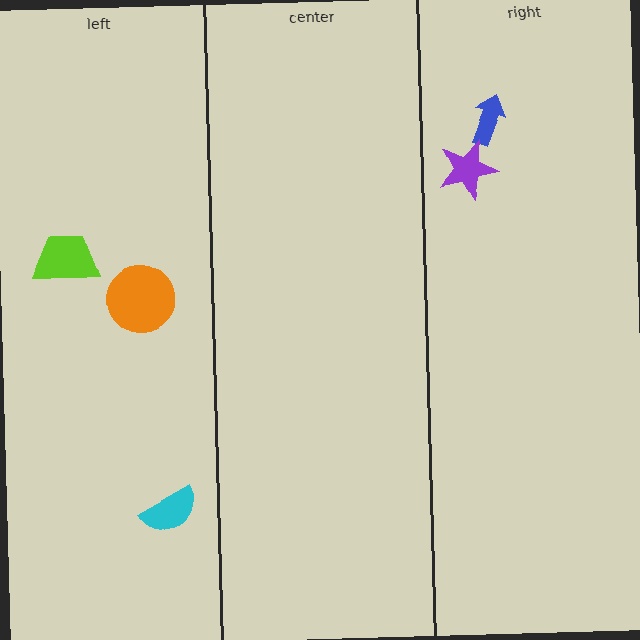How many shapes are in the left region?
3.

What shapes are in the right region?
The blue arrow, the purple star.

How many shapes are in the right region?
2.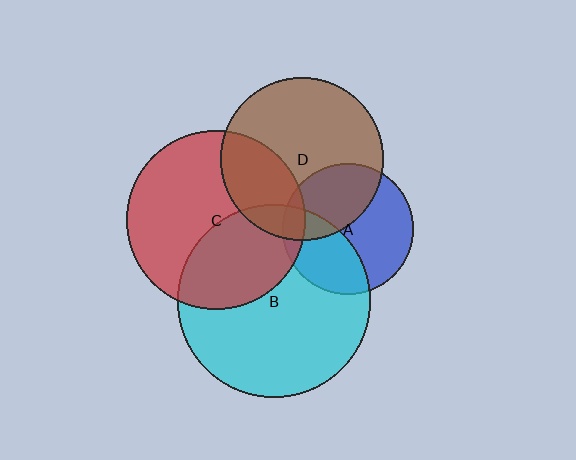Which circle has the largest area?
Circle B (cyan).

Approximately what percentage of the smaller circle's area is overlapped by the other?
Approximately 10%.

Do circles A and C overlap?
Yes.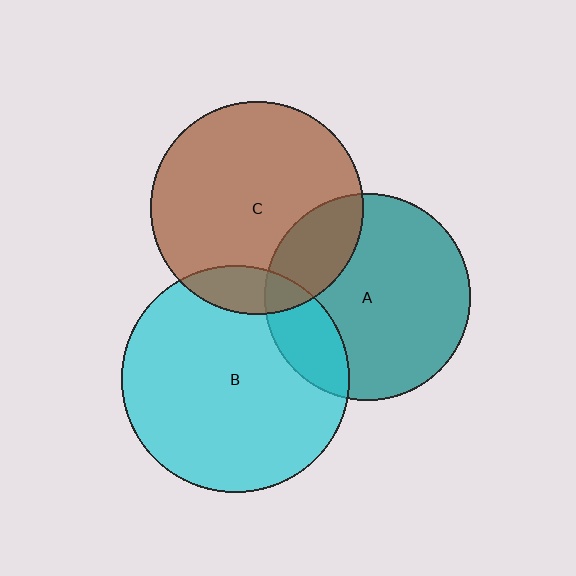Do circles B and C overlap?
Yes.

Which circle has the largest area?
Circle B (cyan).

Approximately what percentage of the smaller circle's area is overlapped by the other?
Approximately 15%.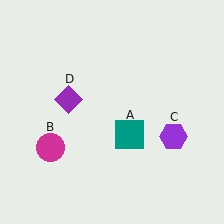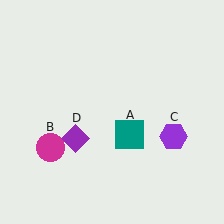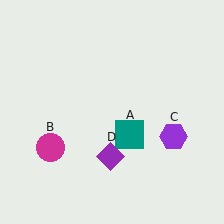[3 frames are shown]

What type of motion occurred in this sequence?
The purple diamond (object D) rotated counterclockwise around the center of the scene.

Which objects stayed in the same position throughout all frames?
Teal square (object A) and magenta circle (object B) and purple hexagon (object C) remained stationary.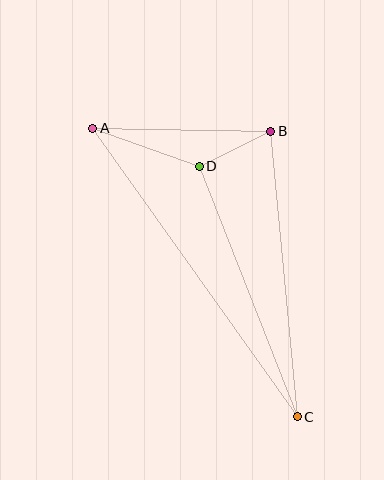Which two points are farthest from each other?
Points A and C are farthest from each other.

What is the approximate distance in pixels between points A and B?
The distance between A and B is approximately 178 pixels.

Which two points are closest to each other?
Points B and D are closest to each other.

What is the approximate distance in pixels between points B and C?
The distance between B and C is approximately 287 pixels.